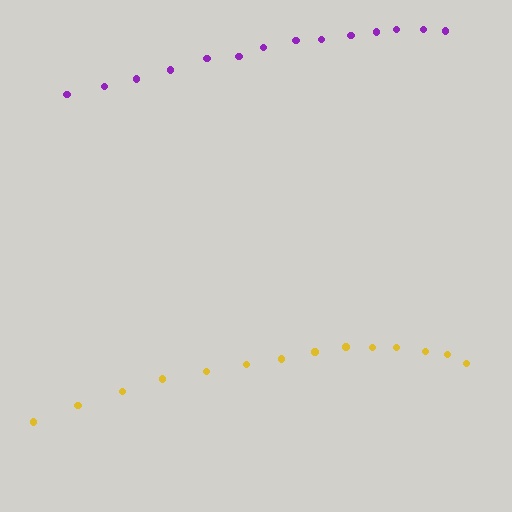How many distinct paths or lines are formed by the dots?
There are 2 distinct paths.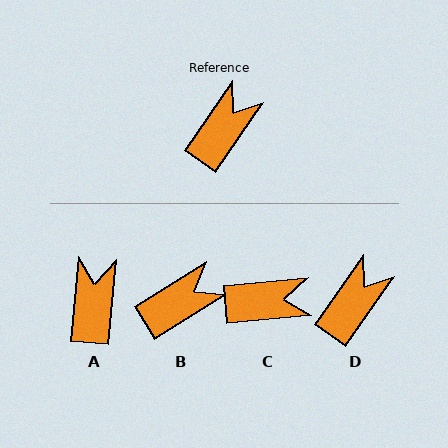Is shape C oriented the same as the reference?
No, it is off by about 50 degrees.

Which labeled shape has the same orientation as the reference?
D.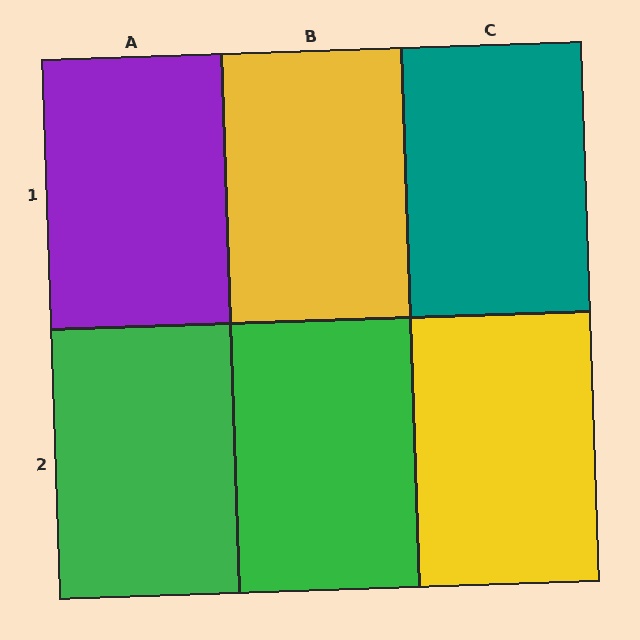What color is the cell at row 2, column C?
Yellow.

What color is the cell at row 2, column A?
Green.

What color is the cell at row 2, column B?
Green.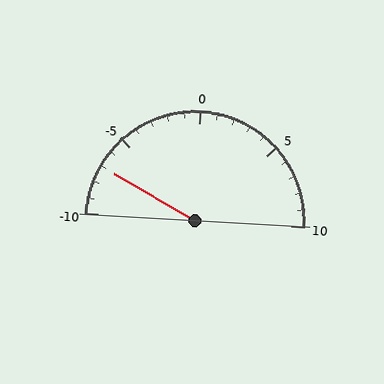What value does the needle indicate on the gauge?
The needle indicates approximately -7.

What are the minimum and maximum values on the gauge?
The gauge ranges from -10 to 10.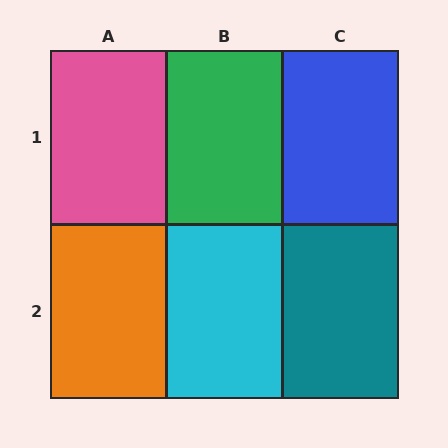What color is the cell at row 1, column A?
Pink.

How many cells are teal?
1 cell is teal.